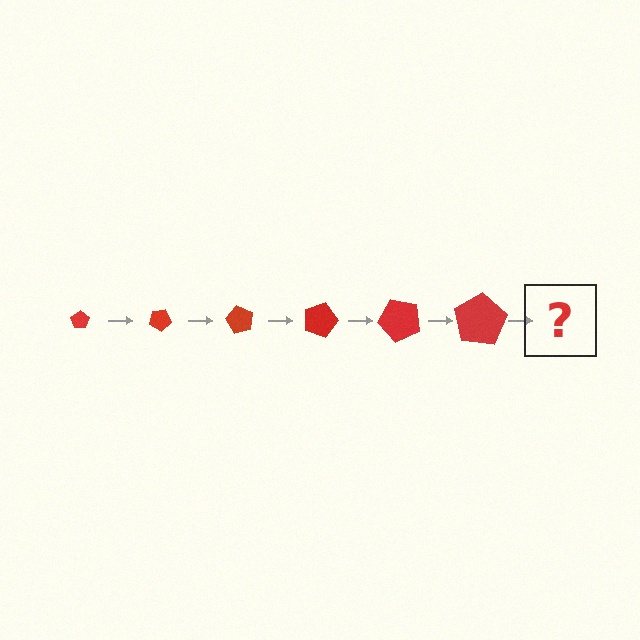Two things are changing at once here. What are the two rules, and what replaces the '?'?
The two rules are that the pentagon grows larger each step and it rotates 30 degrees each step. The '?' should be a pentagon, larger than the previous one and rotated 180 degrees from the start.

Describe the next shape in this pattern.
It should be a pentagon, larger than the previous one and rotated 180 degrees from the start.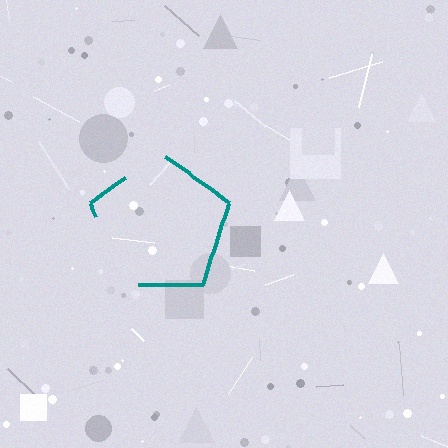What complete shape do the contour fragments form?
The contour fragments form a pentagon.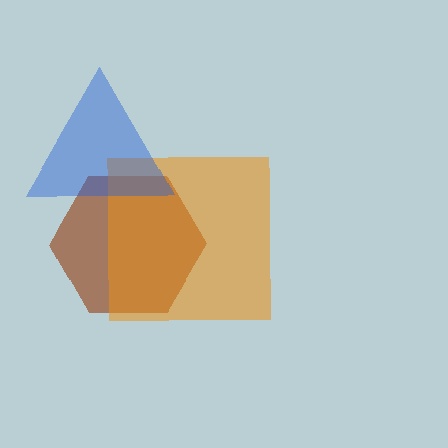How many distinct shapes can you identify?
There are 3 distinct shapes: a brown hexagon, an orange square, a blue triangle.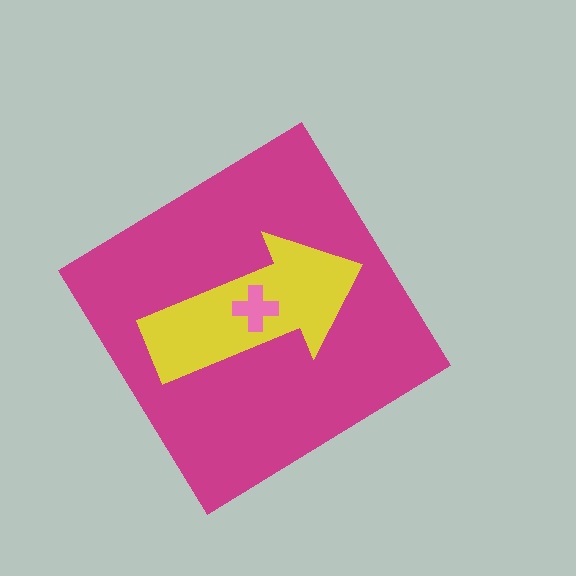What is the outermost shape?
The magenta diamond.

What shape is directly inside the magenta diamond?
The yellow arrow.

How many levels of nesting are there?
3.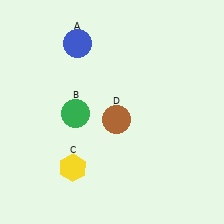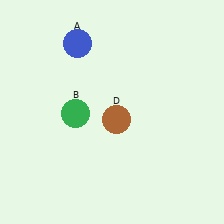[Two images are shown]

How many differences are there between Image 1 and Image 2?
There is 1 difference between the two images.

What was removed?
The yellow hexagon (C) was removed in Image 2.